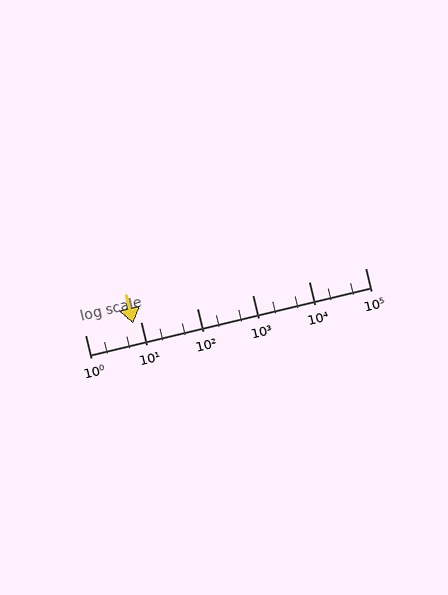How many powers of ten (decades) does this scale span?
The scale spans 5 decades, from 1 to 100000.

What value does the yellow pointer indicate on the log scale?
The pointer indicates approximately 7.3.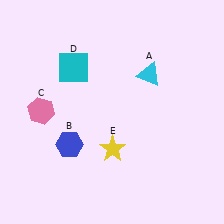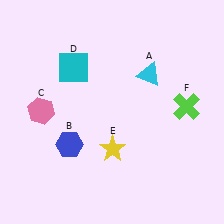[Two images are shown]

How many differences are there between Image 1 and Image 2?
There is 1 difference between the two images.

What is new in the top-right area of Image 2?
A lime cross (F) was added in the top-right area of Image 2.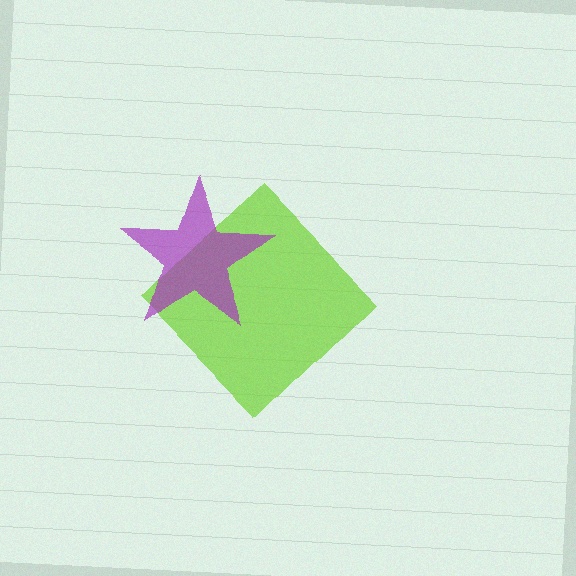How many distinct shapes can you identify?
There are 2 distinct shapes: a lime diamond, a purple star.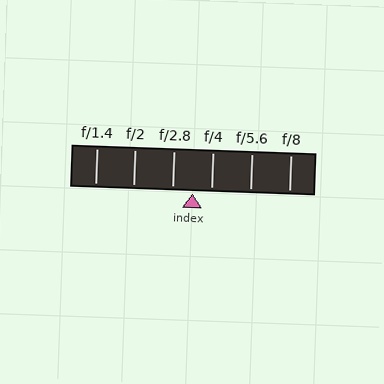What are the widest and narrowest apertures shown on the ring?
The widest aperture shown is f/1.4 and the narrowest is f/8.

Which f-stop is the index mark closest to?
The index mark is closest to f/4.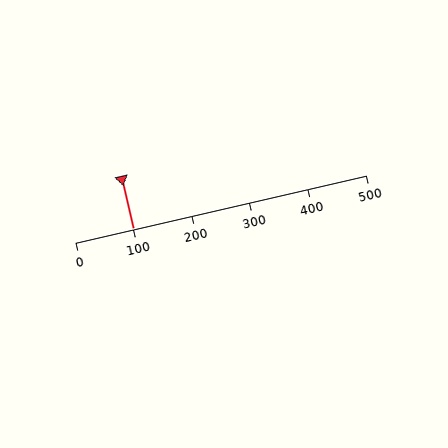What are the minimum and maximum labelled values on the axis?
The axis runs from 0 to 500.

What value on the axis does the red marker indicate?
The marker indicates approximately 100.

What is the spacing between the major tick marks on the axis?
The major ticks are spaced 100 apart.